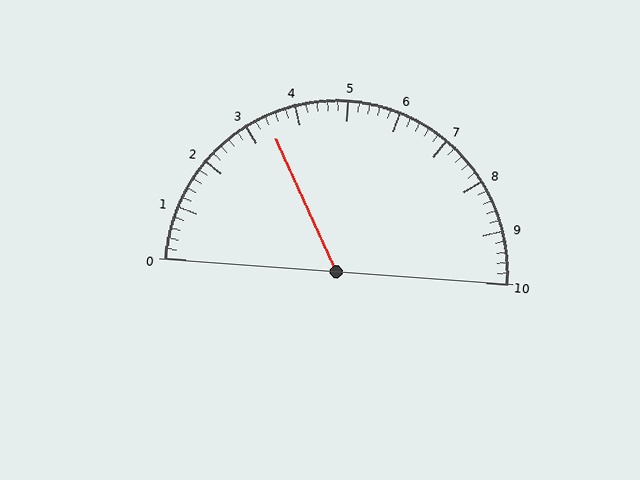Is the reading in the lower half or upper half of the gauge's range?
The reading is in the lower half of the range (0 to 10).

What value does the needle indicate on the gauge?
The needle indicates approximately 3.4.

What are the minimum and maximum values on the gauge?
The gauge ranges from 0 to 10.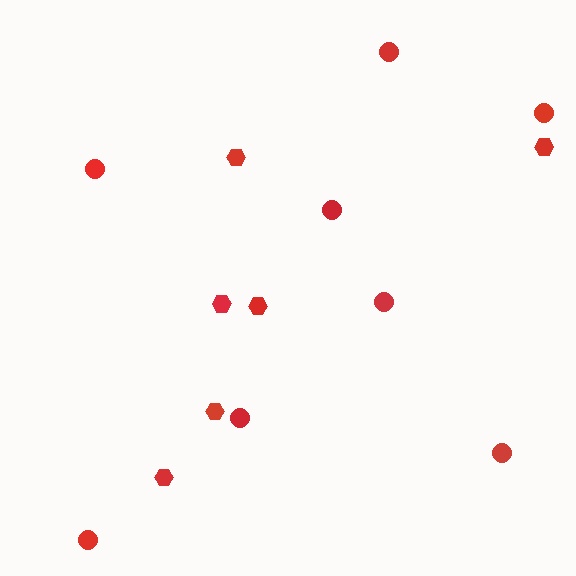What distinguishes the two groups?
There are 2 groups: one group of hexagons (6) and one group of circles (8).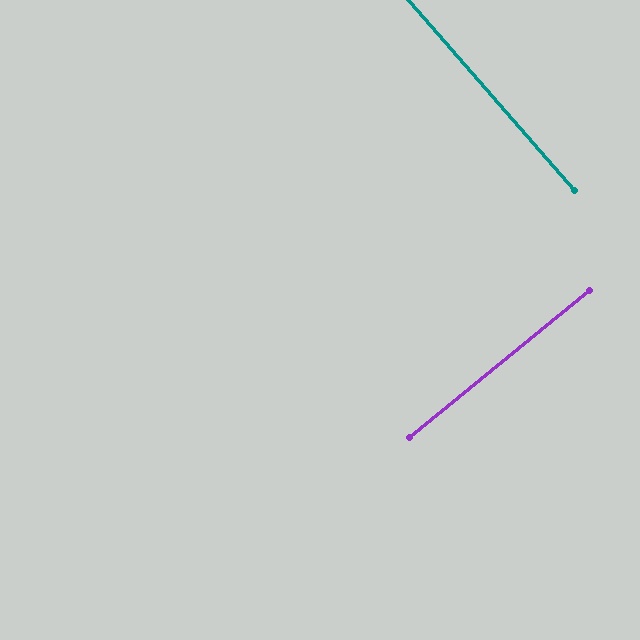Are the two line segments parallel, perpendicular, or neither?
Perpendicular — they meet at approximately 88°.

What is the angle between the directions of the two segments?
Approximately 88 degrees.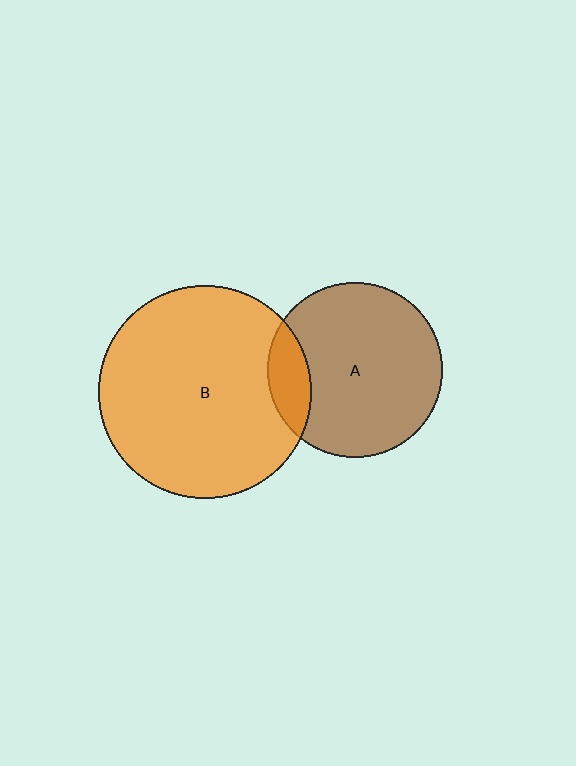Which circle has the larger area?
Circle B (orange).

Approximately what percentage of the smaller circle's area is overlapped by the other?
Approximately 15%.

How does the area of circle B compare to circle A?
Approximately 1.5 times.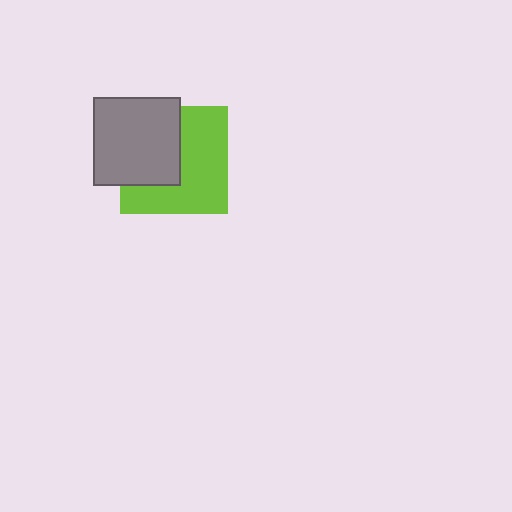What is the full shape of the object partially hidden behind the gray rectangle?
The partially hidden object is a lime square.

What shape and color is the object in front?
The object in front is a gray rectangle.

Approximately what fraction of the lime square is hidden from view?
Roughly 43% of the lime square is hidden behind the gray rectangle.